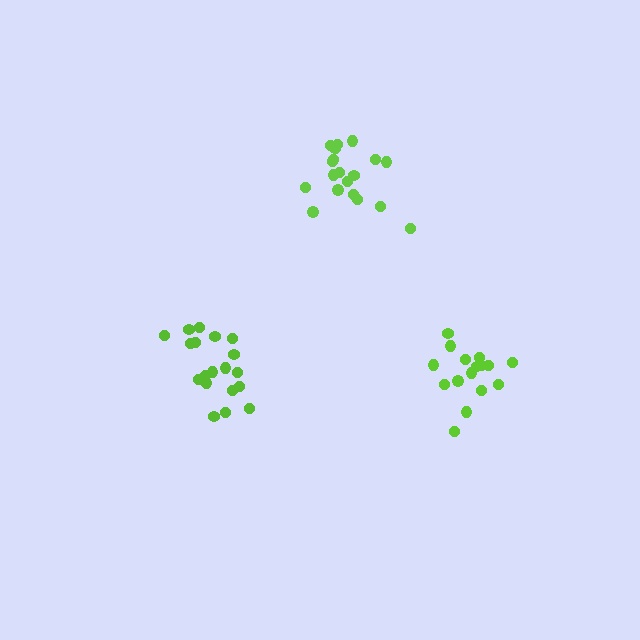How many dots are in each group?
Group 1: 16 dots, Group 2: 20 dots, Group 3: 20 dots (56 total).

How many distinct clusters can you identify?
There are 3 distinct clusters.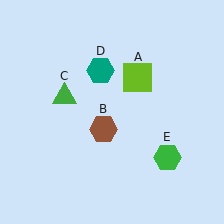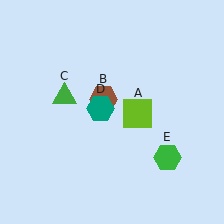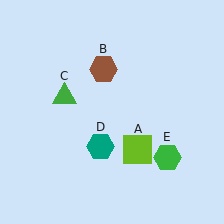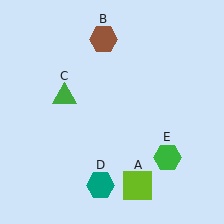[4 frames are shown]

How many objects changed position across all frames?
3 objects changed position: lime square (object A), brown hexagon (object B), teal hexagon (object D).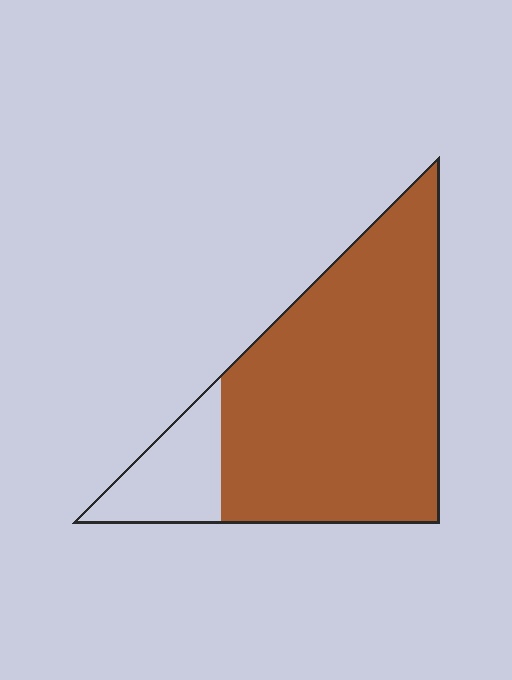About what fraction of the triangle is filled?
About five sixths (5/6).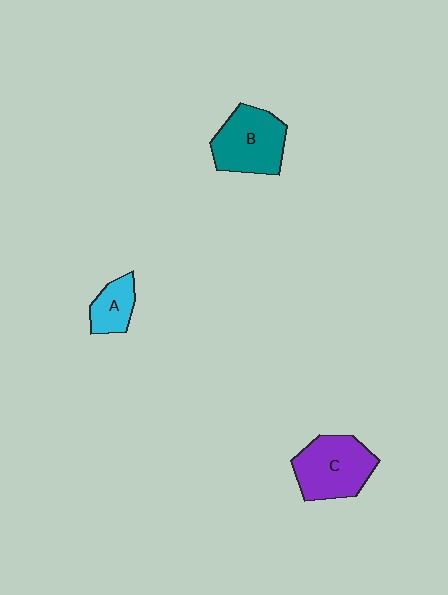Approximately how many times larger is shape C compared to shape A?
Approximately 2.1 times.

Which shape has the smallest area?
Shape A (cyan).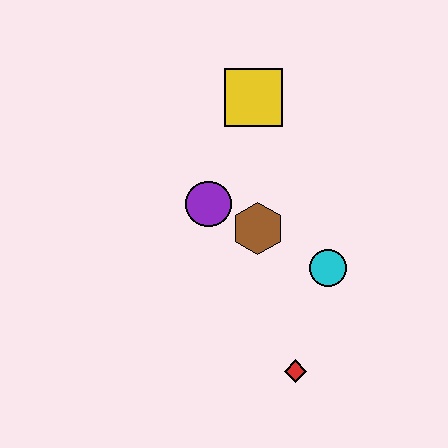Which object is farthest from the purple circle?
The red diamond is farthest from the purple circle.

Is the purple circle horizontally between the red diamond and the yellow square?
No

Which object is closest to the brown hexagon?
The purple circle is closest to the brown hexagon.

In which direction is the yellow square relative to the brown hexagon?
The yellow square is above the brown hexagon.